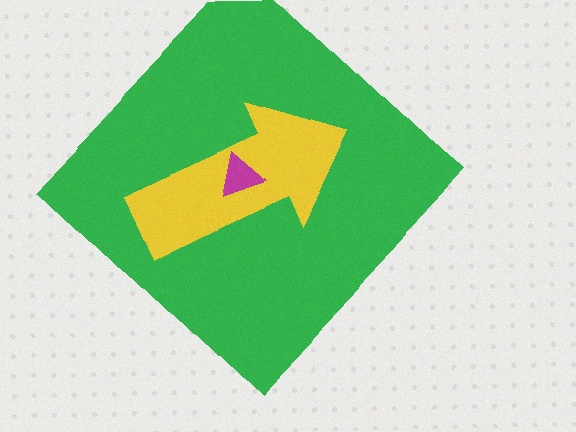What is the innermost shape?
The magenta triangle.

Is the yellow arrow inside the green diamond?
Yes.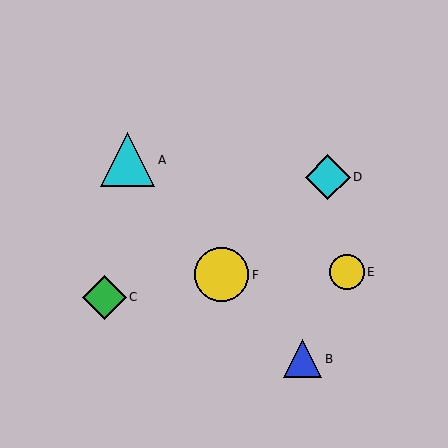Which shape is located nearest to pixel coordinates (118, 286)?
The green diamond (labeled C) at (104, 297) is nearest to that location.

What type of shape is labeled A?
Shape A is a cyan triangle.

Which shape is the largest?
The cyan triangle (labeled A) is the largest.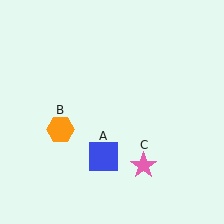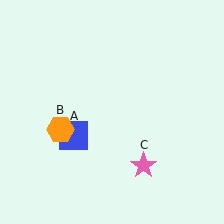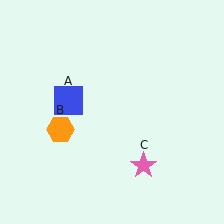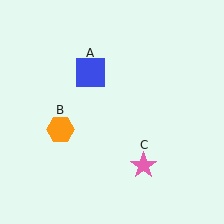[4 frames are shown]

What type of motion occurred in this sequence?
The blue square (object A) rotated clockwise around the center of the scene.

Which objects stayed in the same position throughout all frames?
Orange hexagon (object B) and pink star (object C) remained stationary.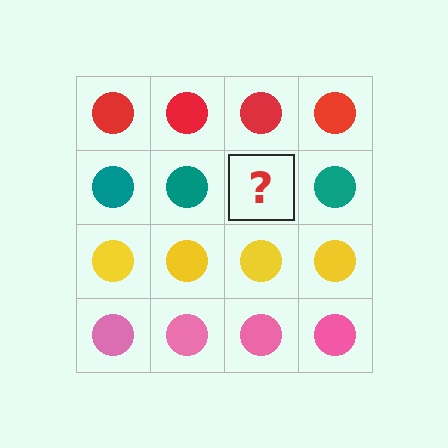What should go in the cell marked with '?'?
The missing cell should contain a teal circle.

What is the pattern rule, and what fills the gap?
The rule is that each row has a consistent color. The gap should be filled with a teal circle.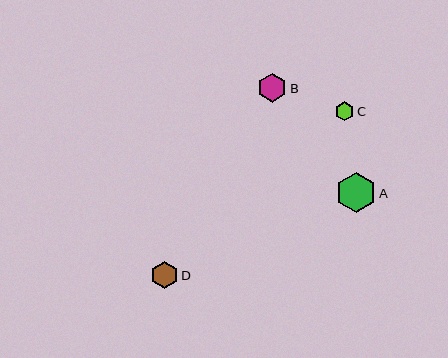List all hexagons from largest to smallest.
From largest to smallest: A, B, D, C.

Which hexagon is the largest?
Hexagon A is the largest with a size of approximately 40 pixels.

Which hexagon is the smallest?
Hexagon C is the smallest with a size of approximately 19 pixels.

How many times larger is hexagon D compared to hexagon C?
Hexagon D is approximately 1.4 times the size of hexagon C.